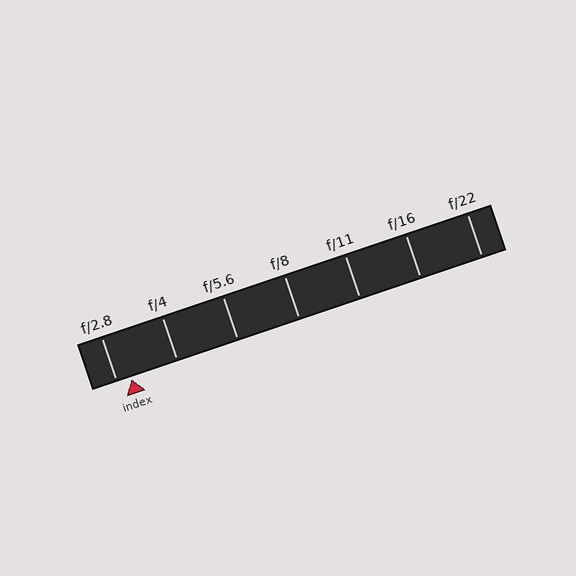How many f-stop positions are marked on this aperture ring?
There are 7 f-stop positions marked.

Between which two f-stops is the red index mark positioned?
The index mark is between f/2.8 and f/4.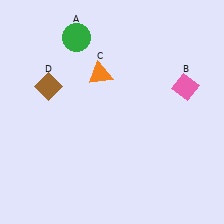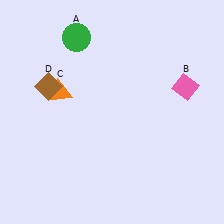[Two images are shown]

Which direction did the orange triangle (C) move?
The orange triangle (C) moved left.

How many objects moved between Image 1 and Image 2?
1 object moved between the two images.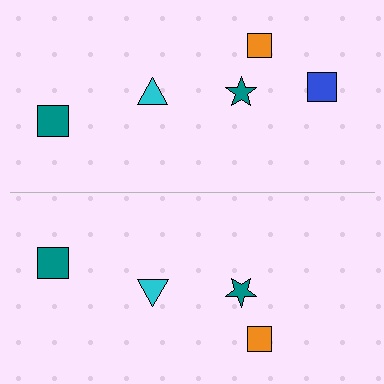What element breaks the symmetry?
A blue square is missing from the bottom side.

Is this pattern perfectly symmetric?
No, the pattern is not perfectly symmetric. A blue square is missing from the bottom side.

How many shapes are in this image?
There are 9 shapes in this image.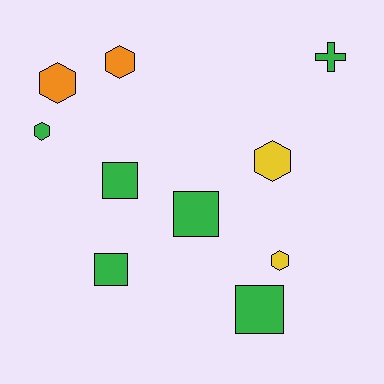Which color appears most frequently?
Green, with 6 objects.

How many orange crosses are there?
There are no orange crosses.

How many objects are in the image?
There are 10 objects.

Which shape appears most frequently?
Hexagon, with 5 objects.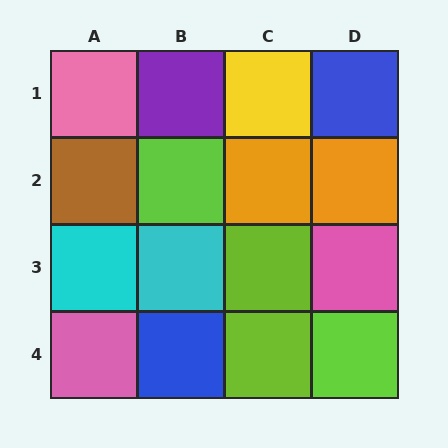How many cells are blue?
2 cells are blue.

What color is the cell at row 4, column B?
Blue.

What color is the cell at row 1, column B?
Purple.